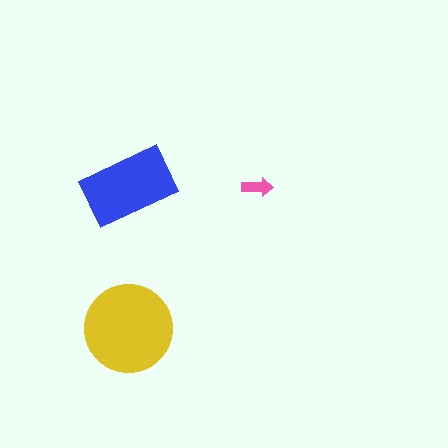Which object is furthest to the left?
The blue rectangle is leftmost.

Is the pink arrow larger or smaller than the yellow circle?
Smaller.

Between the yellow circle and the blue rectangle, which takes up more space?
The yellow circle.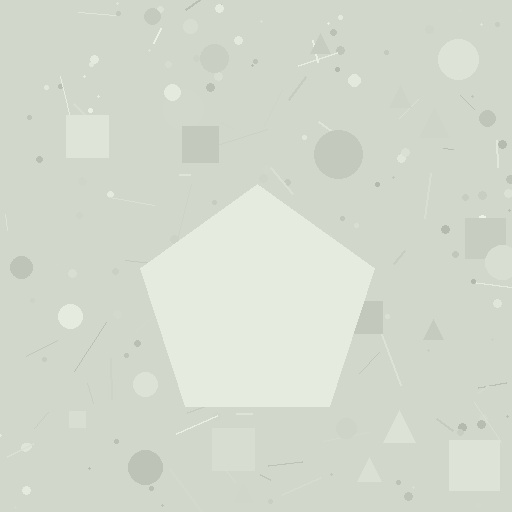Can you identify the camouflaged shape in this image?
The camouflaged shape is a pentagon.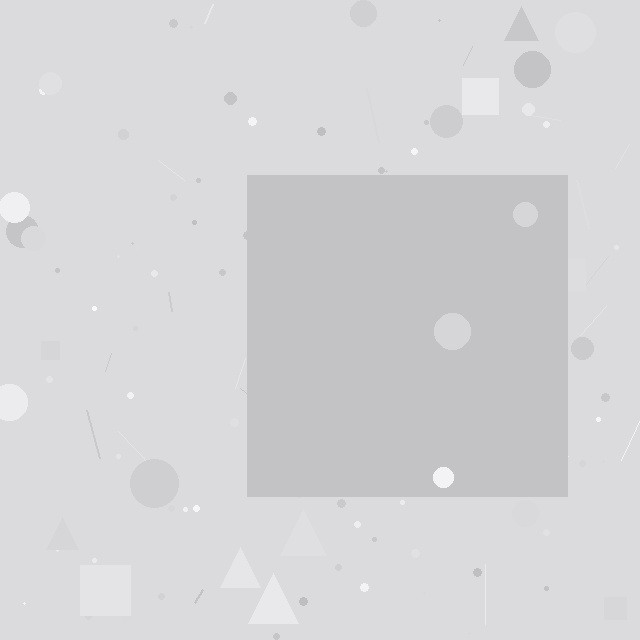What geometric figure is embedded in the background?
A square is embedded in the background.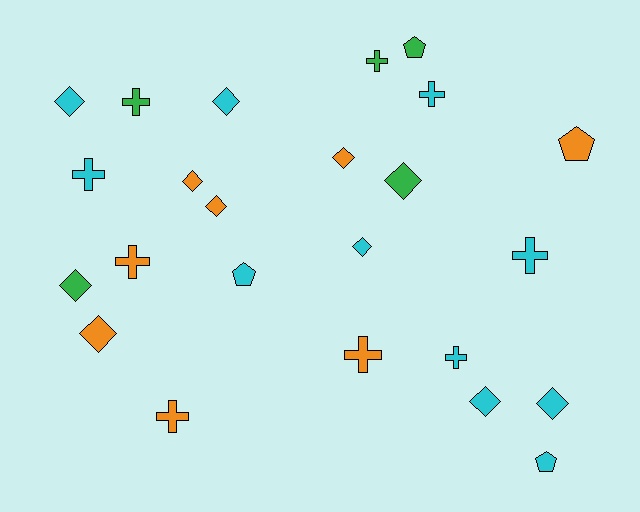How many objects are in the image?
There are 24 objects.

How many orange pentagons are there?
There is 1 orange pentagon.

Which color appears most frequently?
Cyan, with 11 objects.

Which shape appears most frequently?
Diamond, with 11 objects.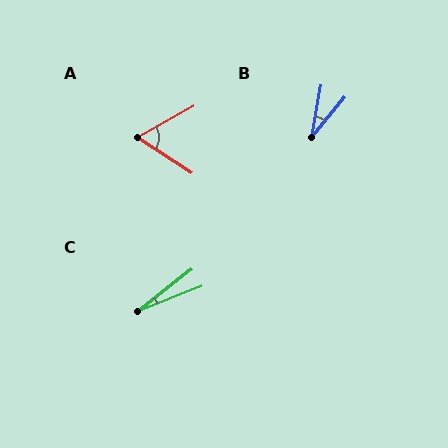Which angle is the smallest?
C, at approximately 16 degrees.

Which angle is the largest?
A, at approximately 62 degrees.